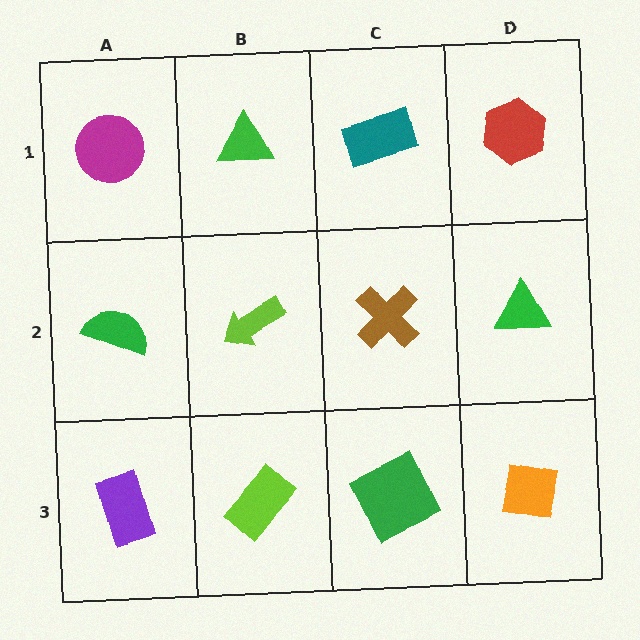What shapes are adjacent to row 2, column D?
A red hexagon (row 1, column D), an orange square (row 3, column D), a brown cross (row 2, column C).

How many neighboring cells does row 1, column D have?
2.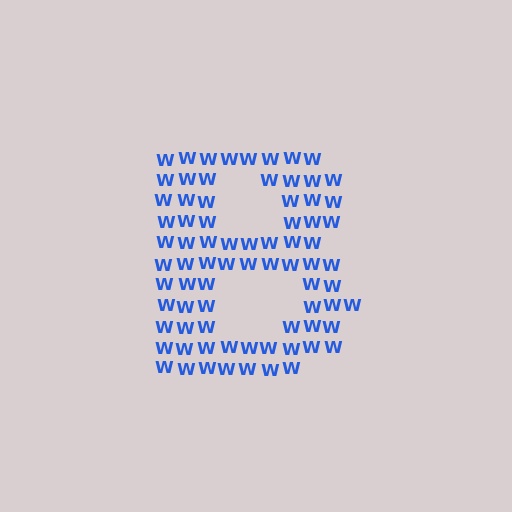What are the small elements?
The small elements are letter W's.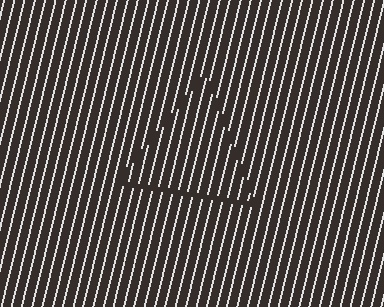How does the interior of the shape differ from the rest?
The interior of the shape contains the same grating, shifted by half a period — the contour is defined by the phase discontinuity where line-ends from the inner and outer gratings abut.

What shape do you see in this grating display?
An illusory triangle. The interior of the shape contains the same grating, shifted by half a period — the contour is defined by the phase discontinuity where line-ends from the inner and outer gratings abut.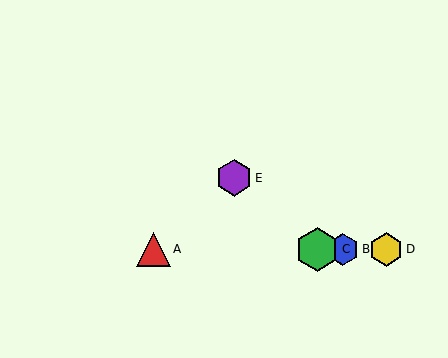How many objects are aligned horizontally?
4 objects (A, B, C, D) are aligned horizontally.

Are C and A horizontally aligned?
Yes, both are at y≈249.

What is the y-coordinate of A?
Object A is at y≈249.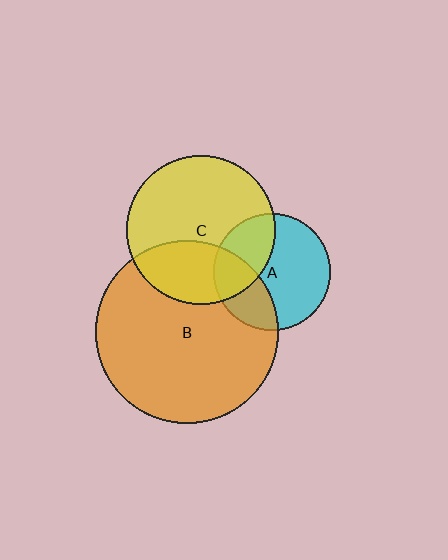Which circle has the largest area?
Circle B (orange).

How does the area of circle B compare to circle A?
Approximately 2.5 times.